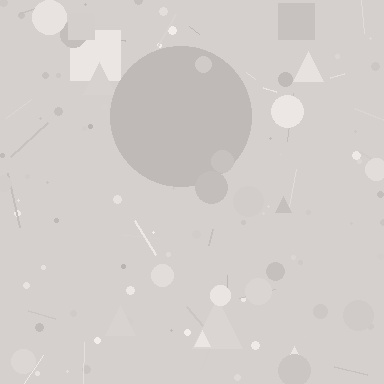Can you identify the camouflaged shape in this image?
The camouflaged shape is a circle.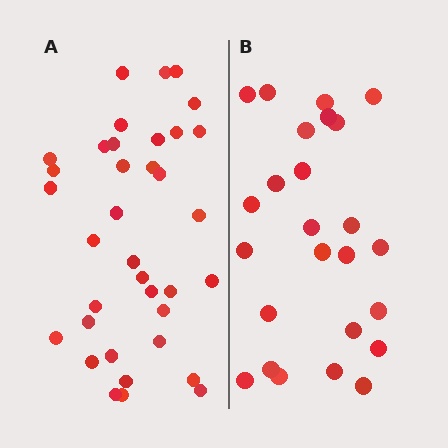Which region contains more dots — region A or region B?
Region A (the left region) has more dots.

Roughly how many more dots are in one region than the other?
Region A has roughly 12 or so more dots than region B.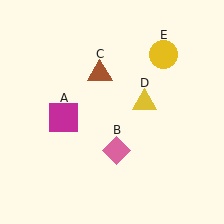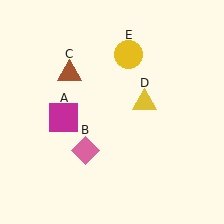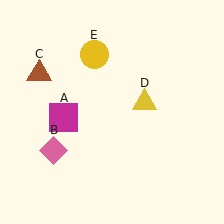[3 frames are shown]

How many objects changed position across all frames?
3 objects changed position: pink diamond (object B), brown triangle (object C), yellow circle (object E).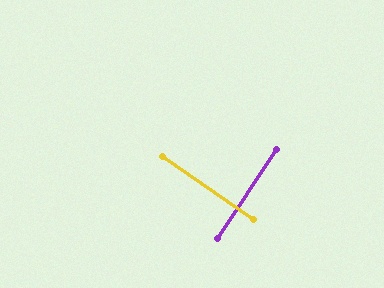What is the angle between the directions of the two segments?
Approximately 89 degrees.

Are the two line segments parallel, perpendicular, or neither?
Perpendicular — they meet at approximately 89°.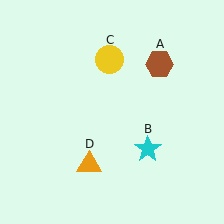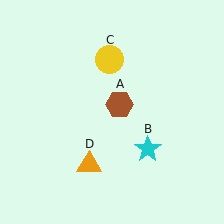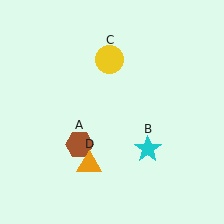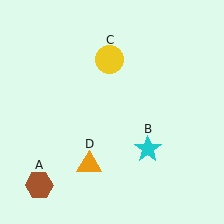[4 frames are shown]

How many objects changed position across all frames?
1 object changed position: brown hexagon (object A).